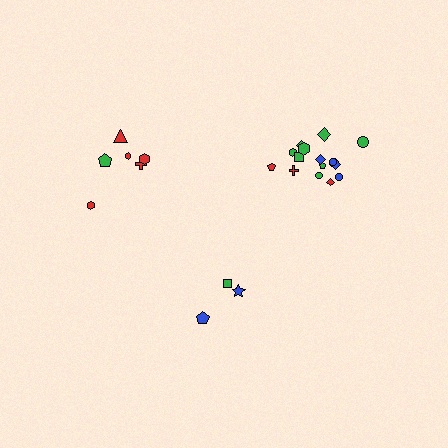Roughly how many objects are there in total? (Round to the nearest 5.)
Roughly 25 objects in total.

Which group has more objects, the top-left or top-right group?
The top-right group.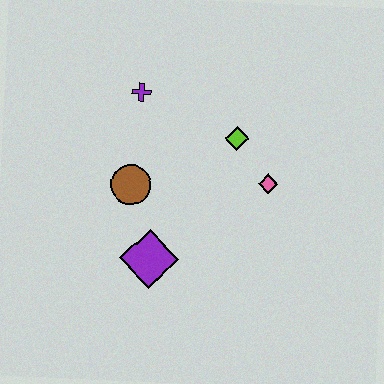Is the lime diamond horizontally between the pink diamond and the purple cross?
Yes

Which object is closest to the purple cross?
The brown circle is closest to the purple cross.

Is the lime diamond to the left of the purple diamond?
No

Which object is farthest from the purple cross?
The purple diamond is farthest from the purple cross.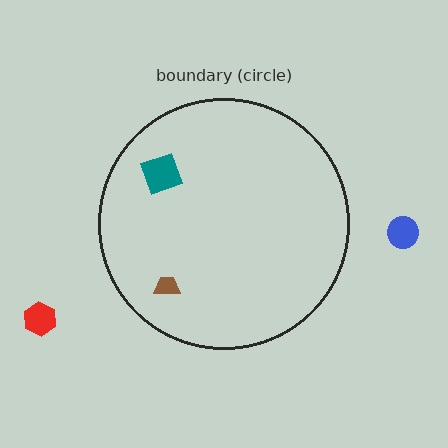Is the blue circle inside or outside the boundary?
Outside.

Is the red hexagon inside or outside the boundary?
Outside.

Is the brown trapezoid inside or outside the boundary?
Inside.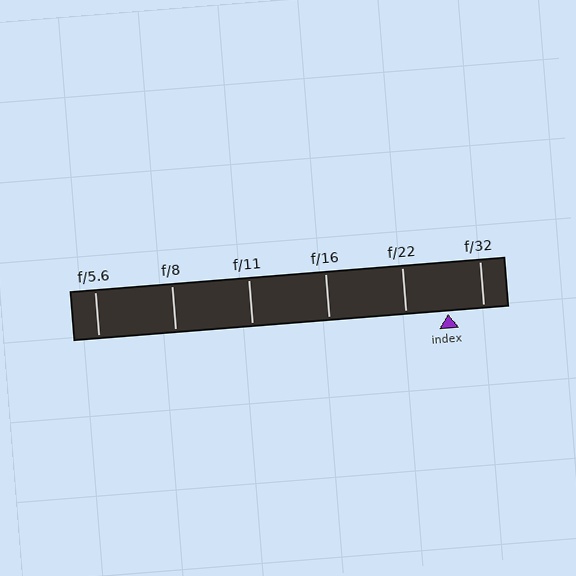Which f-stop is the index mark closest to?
The index mark is closest to f/32.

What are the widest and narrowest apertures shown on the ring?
The widest aperture shown is f/5.6 and the narrowest is f/32.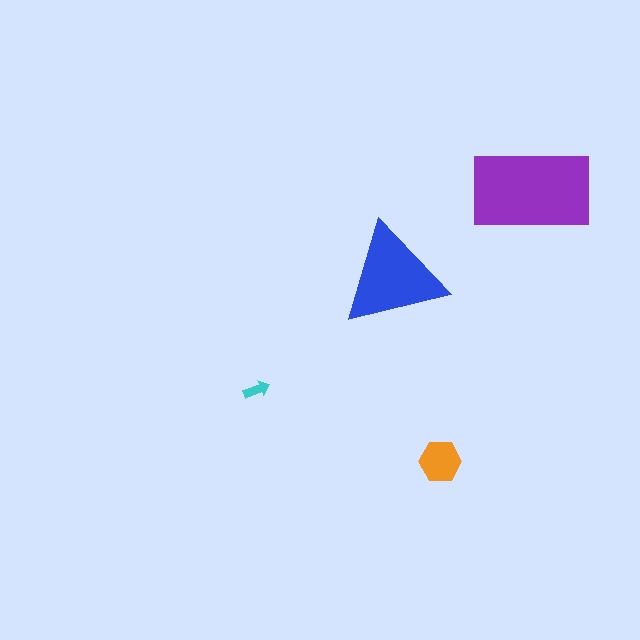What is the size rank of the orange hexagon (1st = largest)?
3rd.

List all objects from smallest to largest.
The cyan arrow, the orange hexagon, the blue triangle, the purple rectangle.